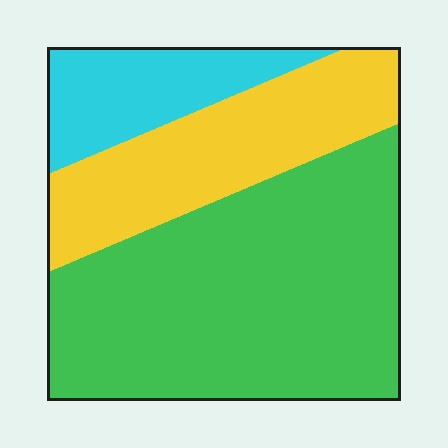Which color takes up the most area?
Green, at roughly 55%.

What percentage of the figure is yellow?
Yellow covers roughly 25% of the figure.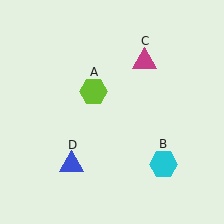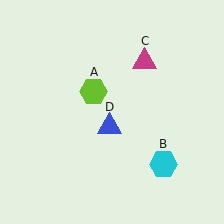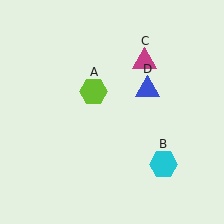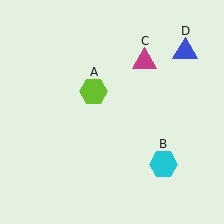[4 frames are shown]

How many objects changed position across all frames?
1 object changed position: blue triangle (object D).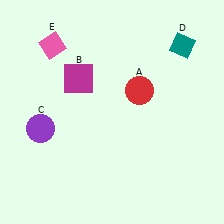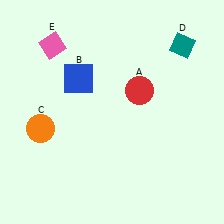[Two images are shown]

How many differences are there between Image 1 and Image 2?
There are 2 differences between the two images.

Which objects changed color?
B changed from magenta to blue. C changed from purple to orange.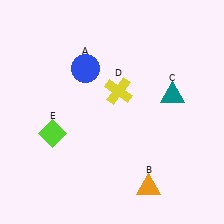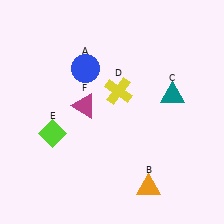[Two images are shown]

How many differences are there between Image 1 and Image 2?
There is 1 difference between the two images.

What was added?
A magenta triangle (F) was added in Image 2.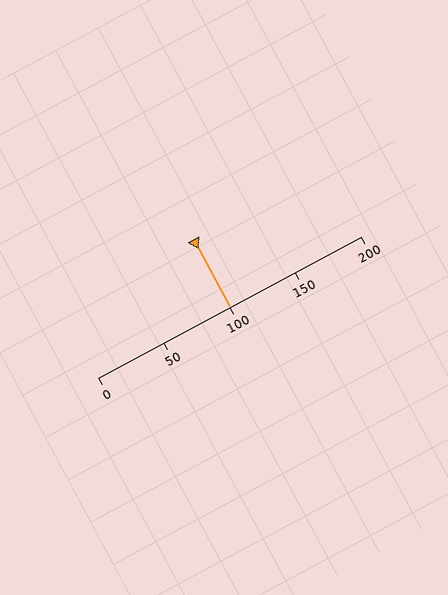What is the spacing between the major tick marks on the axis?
The major ticks are spaced 50 apart.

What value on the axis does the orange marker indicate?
The marker indicates approximately 100.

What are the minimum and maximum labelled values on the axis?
The axis runs from 0 to 200.